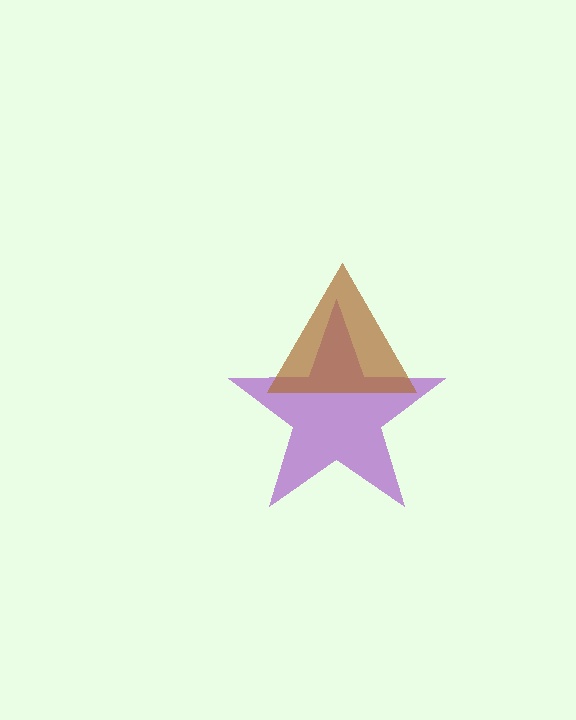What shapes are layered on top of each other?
The layered shapes are: a purple star, a brown triangle.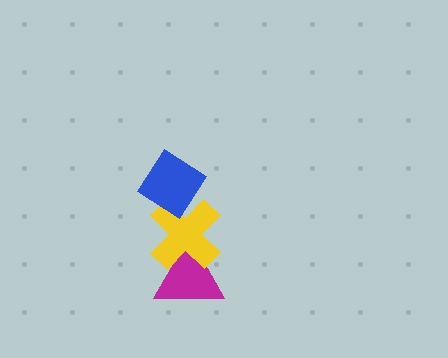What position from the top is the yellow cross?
The yellow cross is 2nd from the top.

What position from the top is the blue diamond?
The blue diamond is 1st from the top.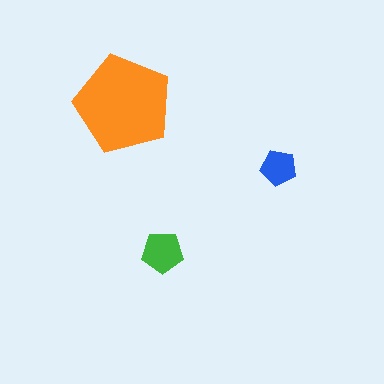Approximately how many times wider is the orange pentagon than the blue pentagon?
About 2.5 times wider.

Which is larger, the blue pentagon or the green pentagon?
The green one.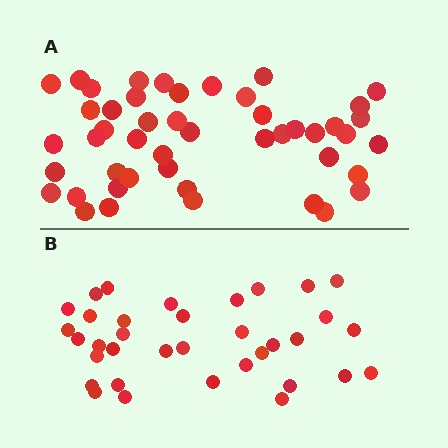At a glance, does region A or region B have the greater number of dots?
Region A (the top region) has more dots.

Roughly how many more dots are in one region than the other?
Region A has roughly 12 or so more dots than region B.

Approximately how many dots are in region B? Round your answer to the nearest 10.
About 40 dots. (The exact count is 35, which rounds to 40.)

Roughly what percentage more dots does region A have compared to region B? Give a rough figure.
About 35% more.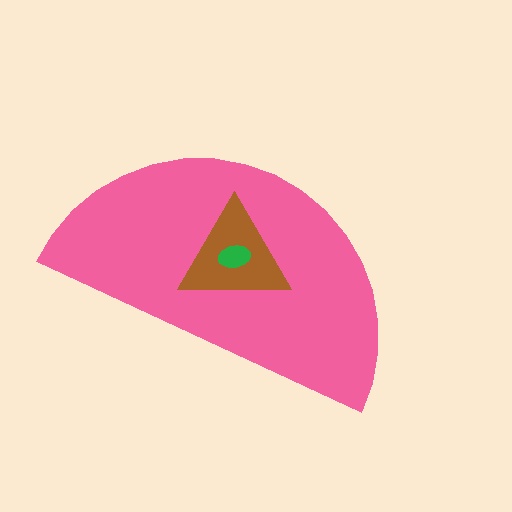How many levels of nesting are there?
3.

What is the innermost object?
The green ellipse.